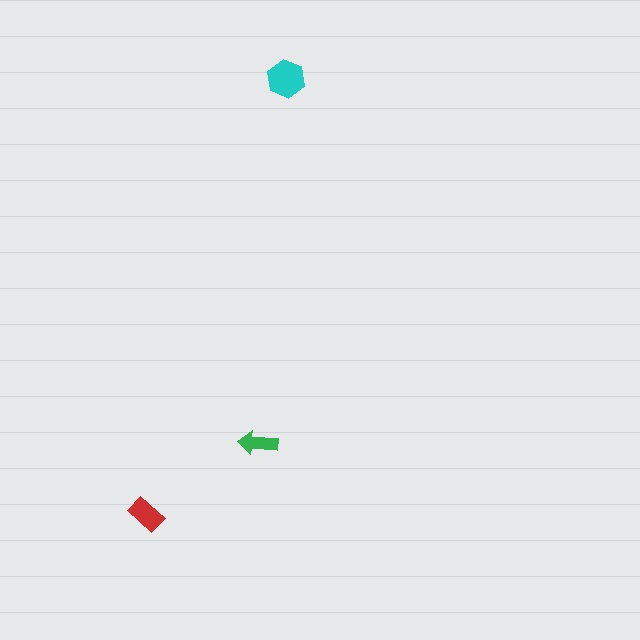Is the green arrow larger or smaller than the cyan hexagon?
Smaller.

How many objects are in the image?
There are 3 objects in the image.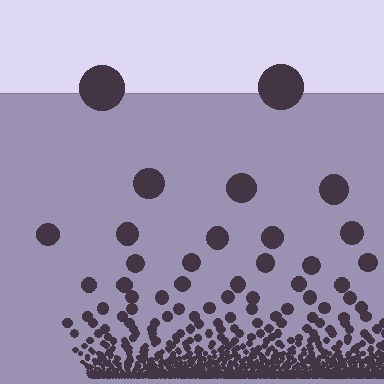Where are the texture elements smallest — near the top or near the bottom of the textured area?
Near the bottom.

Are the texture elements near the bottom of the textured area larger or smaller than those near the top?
Smaller. The gradient is inverted — elements near the bottom are smaller and denser.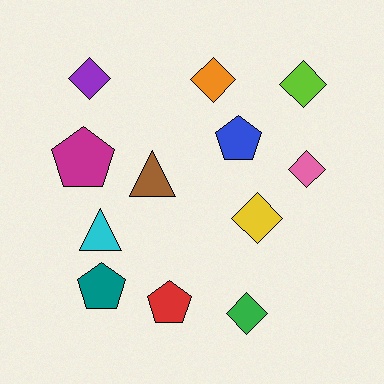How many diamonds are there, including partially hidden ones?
There are 6 diamonds.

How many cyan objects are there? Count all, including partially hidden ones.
There is 1 cyan object.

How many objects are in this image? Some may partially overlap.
There are 12 objects.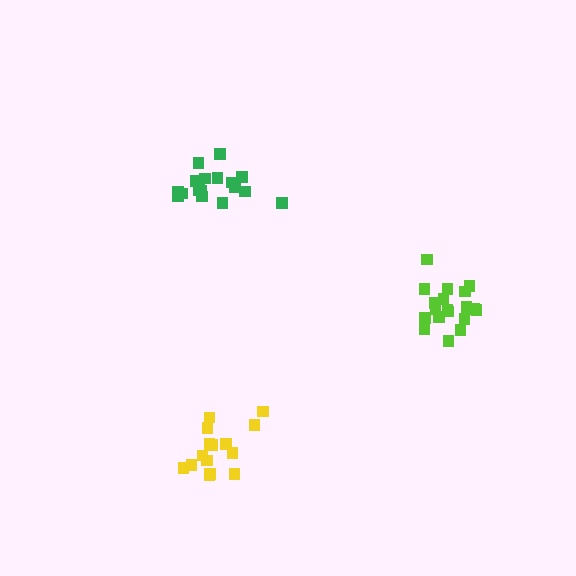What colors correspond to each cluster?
The clusters are colored: lime, yellow, green.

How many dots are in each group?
Group 1: 20 dots, Group 2: 15 dots, Group 3: 18 dots (53 total).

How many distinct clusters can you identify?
There are 3 distinct clusters.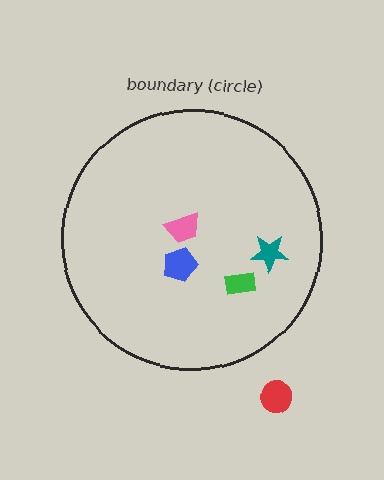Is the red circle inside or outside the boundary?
Outside.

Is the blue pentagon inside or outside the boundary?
Inside.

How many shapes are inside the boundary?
4 inside, 1 outside.